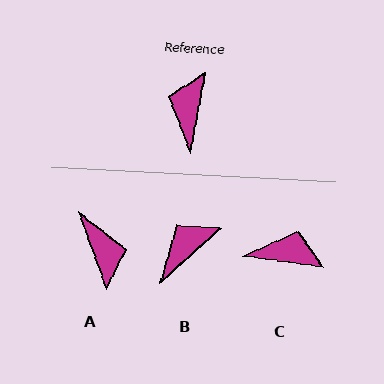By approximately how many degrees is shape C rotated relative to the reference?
Approximately 87 degrees clockwise.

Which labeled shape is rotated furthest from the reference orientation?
A, about 149 degrees away.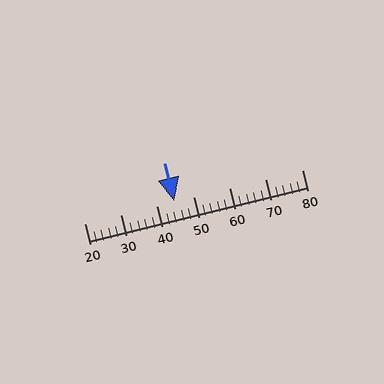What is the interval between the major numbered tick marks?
The major tick marks are spaced 10 units apart.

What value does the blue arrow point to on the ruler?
The blue arrow points to approximately 45.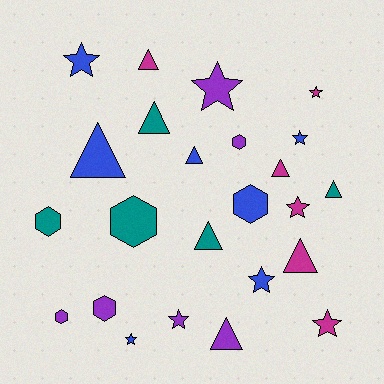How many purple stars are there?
There are 2 purple stars.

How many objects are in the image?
There are 24 objects.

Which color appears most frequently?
Blue, with 7 objects.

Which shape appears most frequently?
Star, with 9 objects.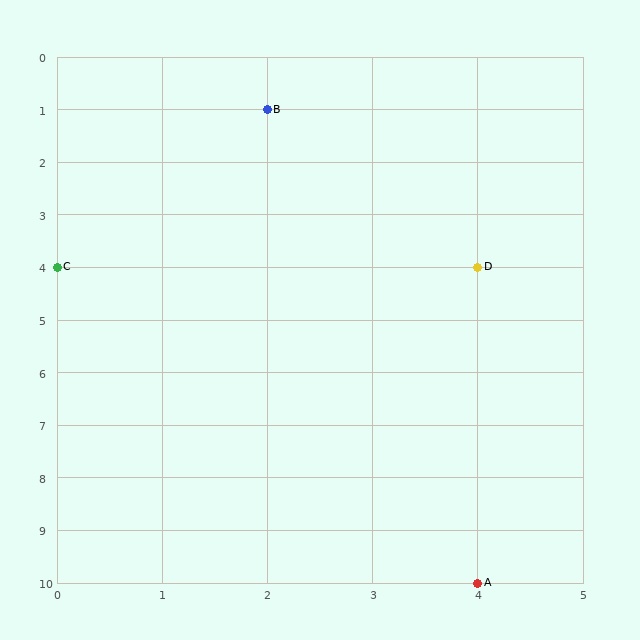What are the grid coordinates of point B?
Point B is at grid coordinates (2, 1).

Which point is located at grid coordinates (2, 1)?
Point B is at (2, 1).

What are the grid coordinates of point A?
Point A is at grid coordinates (4, 10).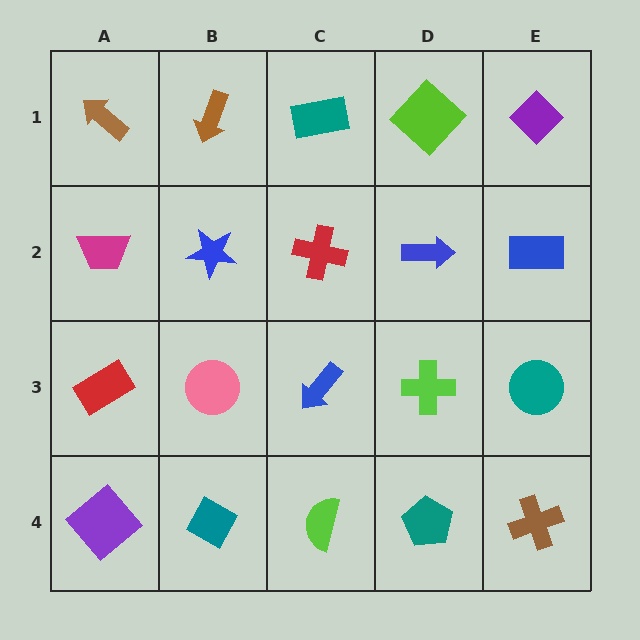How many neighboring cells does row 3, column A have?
3.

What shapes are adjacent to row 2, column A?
A brown arrow (row 1, column A), a red rectangle (row 3, column A), a blue star (row 2, column B).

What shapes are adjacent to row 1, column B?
A blue star (row 2, column B), a brown arrow (row 1, column A), a teal rectangle (row 1, column C).